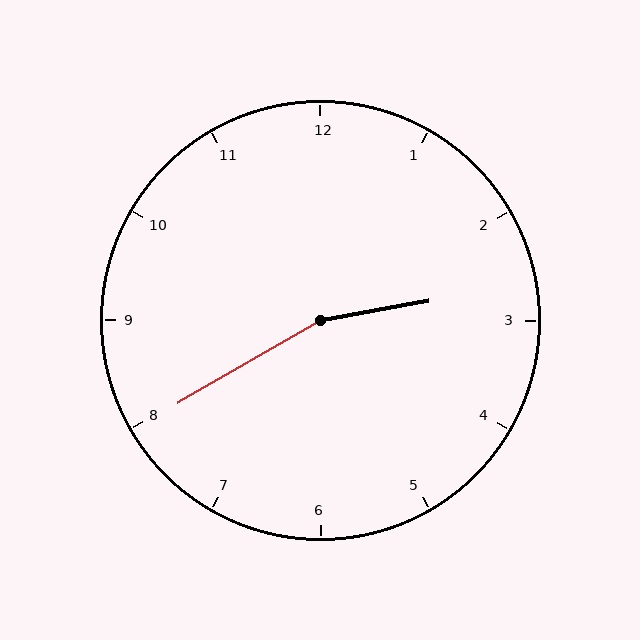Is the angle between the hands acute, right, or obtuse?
It is obtuse.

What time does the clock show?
2:40.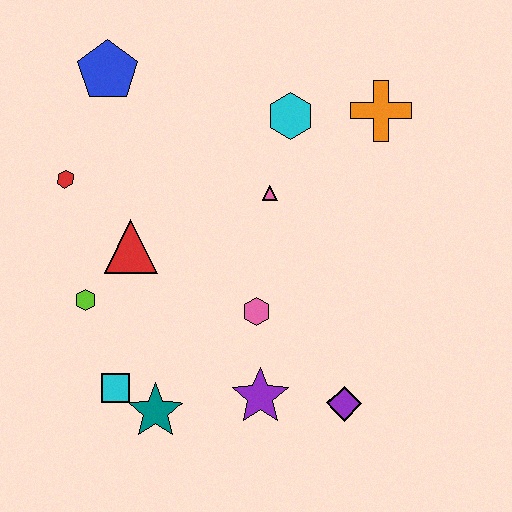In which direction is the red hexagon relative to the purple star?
The red hexagon is above the purple star.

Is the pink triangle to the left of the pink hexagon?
No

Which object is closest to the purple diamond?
The purple star is closest to the purple diamond.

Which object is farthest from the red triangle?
The orange cross is farthest from the red triangle.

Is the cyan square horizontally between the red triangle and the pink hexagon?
No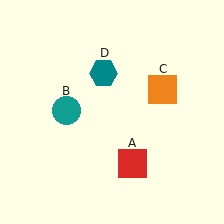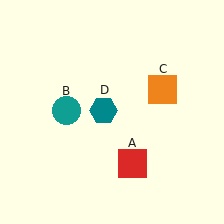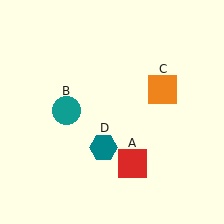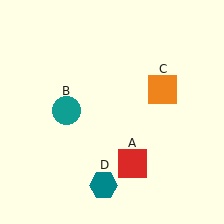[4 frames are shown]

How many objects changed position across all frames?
1 object changed position: teal hexagon (object D).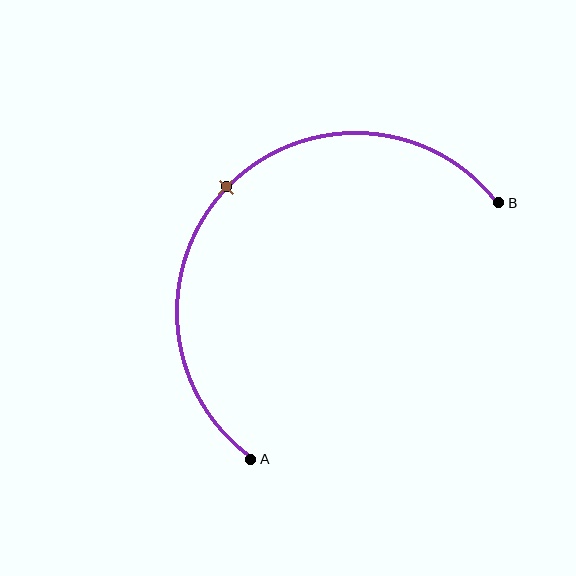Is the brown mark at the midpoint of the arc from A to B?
Yes. The brown mark lies on the arc at equal arc-length from both A and B — it is the arc midpoint.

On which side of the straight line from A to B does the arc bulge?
The arc bulges above and to the left of the straight line connecting A and B.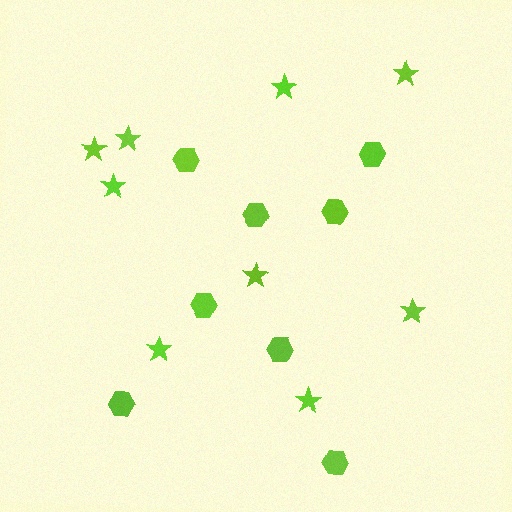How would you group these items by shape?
There are 2 groups: one group of hexagons (8) and one group of stars (9).